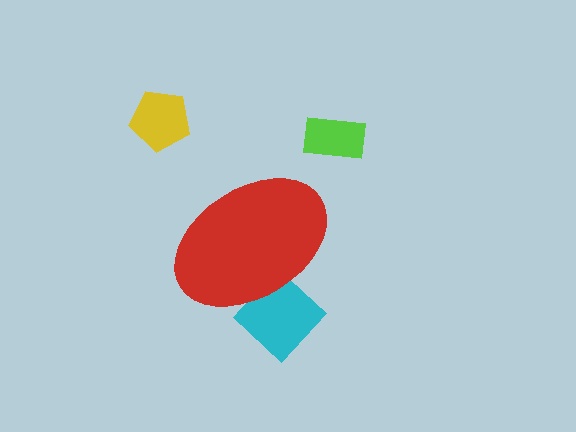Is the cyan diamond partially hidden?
Yes, the cyan diamond is partially hidden behind the red ellipse.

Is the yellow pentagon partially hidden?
No, the yellow pentagon is fully visible.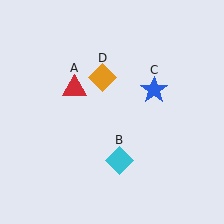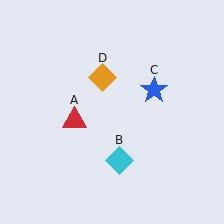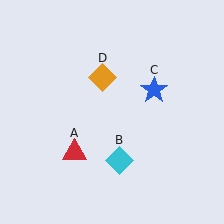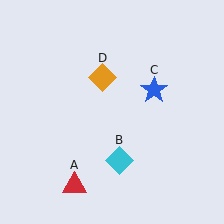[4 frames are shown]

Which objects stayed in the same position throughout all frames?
Cyan diamond (object B) and blue star (object C) and orange diamond (object D) remained stationary.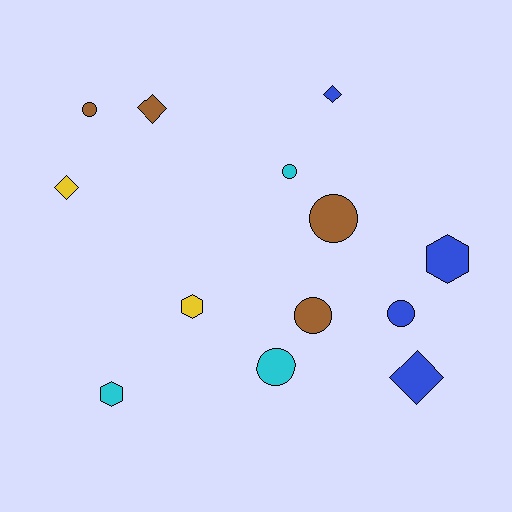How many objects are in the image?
There are 13 objects.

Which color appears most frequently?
Blue, with 4 objects.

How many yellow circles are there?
There are no yellow circles.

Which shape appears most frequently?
Circle, with 6 objects.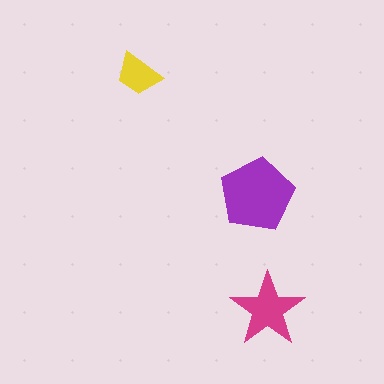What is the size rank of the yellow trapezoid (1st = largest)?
3rd.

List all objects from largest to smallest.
The purple pentagon, the magenta star, the yellow trapezoid.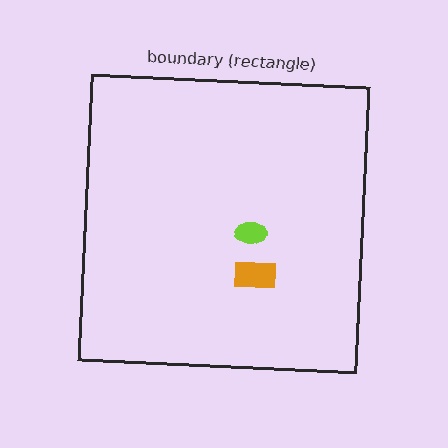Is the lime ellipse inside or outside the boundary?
Inside.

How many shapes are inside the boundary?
2 inside, 0 outside.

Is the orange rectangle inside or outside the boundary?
Inside.